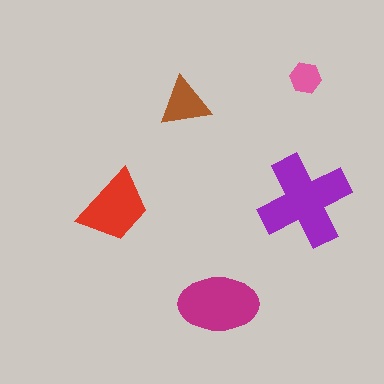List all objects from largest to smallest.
The purple cross, the magenta ellipse, the red trapezoid, the brown triangle, the pink hexagon.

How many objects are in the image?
There are 5 objects in the image.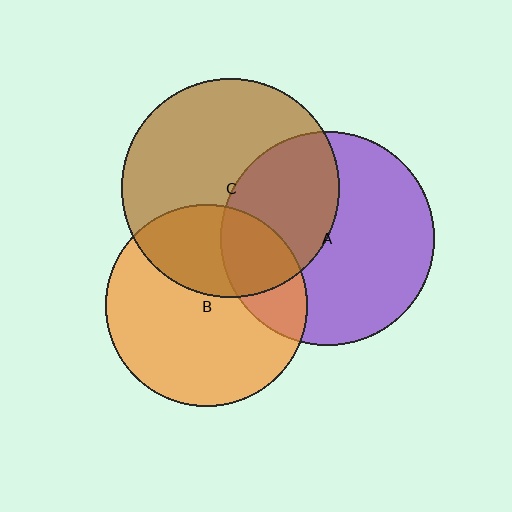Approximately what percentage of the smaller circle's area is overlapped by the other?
Approximately 35%.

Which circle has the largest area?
Circle C (brown).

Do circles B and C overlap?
Yes.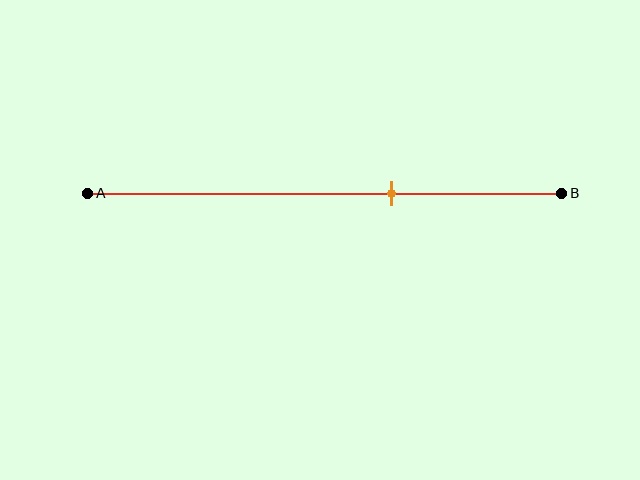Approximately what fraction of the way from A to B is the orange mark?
The orange mark is approximately 65% of the way from A to B.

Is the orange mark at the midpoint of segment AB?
No, the mark is at about 65% from A, not at the 50% midpoint.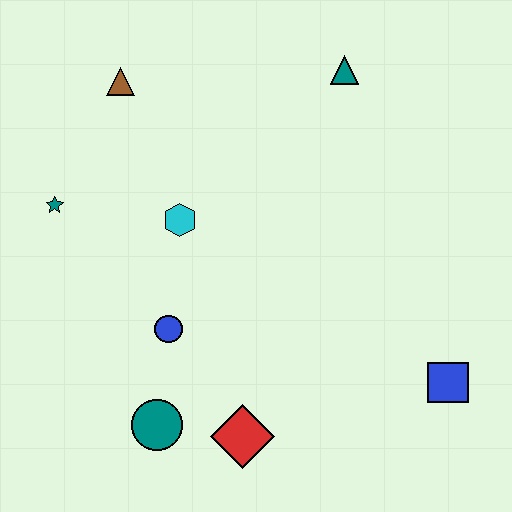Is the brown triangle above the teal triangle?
No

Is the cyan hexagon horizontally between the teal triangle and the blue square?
No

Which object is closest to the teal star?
The cyan hexagon is closest to the teal star.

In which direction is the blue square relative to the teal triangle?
The blue square is below the teal triangle.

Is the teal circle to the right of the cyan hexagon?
No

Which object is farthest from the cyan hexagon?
The blue square is farthest from the cyan hexagon.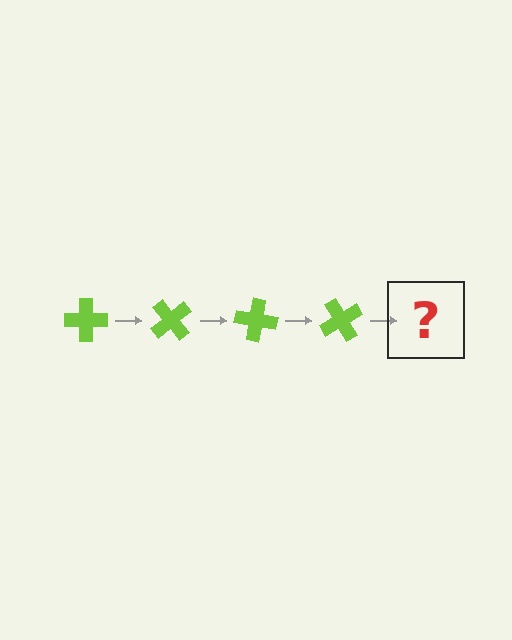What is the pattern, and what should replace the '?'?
The pattern is that the cross rotates 50 degrees each step. The '?' should be a lime cross rotated 200 degrees.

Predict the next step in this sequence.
The next step is a lime cross rotated 200 degrees.